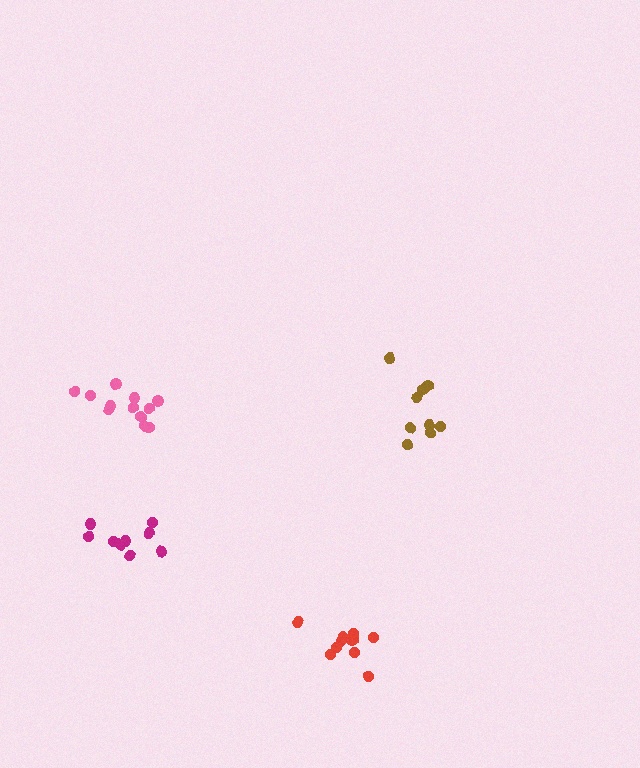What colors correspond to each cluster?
The clusters are colored: red, pink, magenta, brown.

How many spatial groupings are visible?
There are 4 spatial groupings.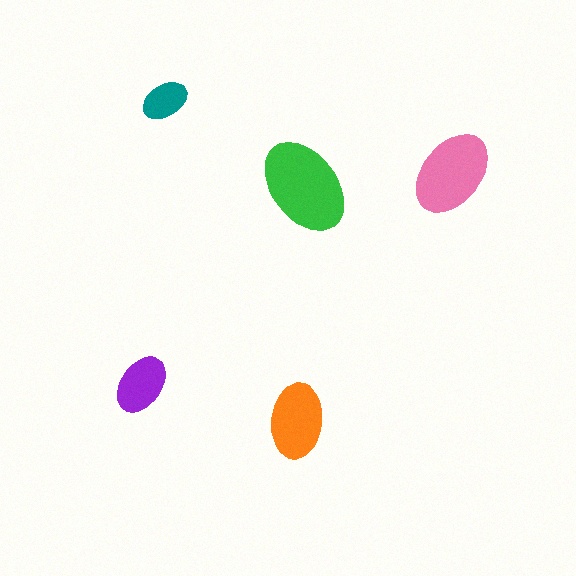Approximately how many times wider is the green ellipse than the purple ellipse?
About 1.5 times wider.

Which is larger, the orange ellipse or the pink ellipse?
The pink one.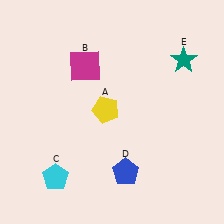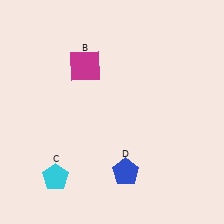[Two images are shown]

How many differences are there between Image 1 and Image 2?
There are 2 differences between the two images.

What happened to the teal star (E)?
The teal star (E) was removed in Image 2. It was in the top-right area of Image 1.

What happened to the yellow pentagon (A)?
The yellow pentagon (A) was removed in Image 2. It was in the top-left area of Image 1.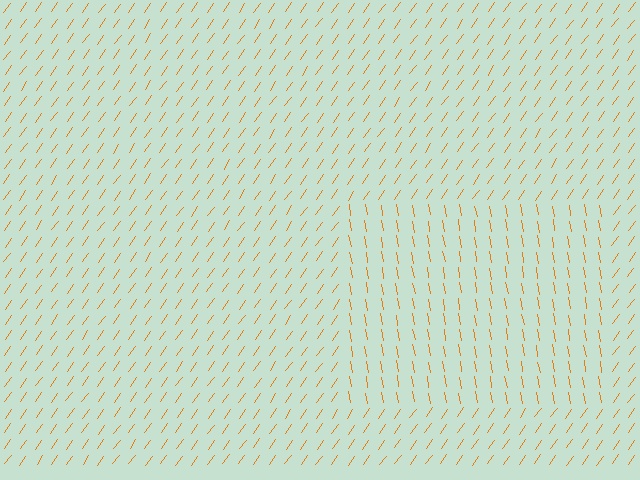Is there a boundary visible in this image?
Yes, there is a texture boundary formed by a change in line orientation.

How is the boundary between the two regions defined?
The boundary is defined purely by a change in line orientation (approximately 45 degrees difference). All lines are the same color and thickness.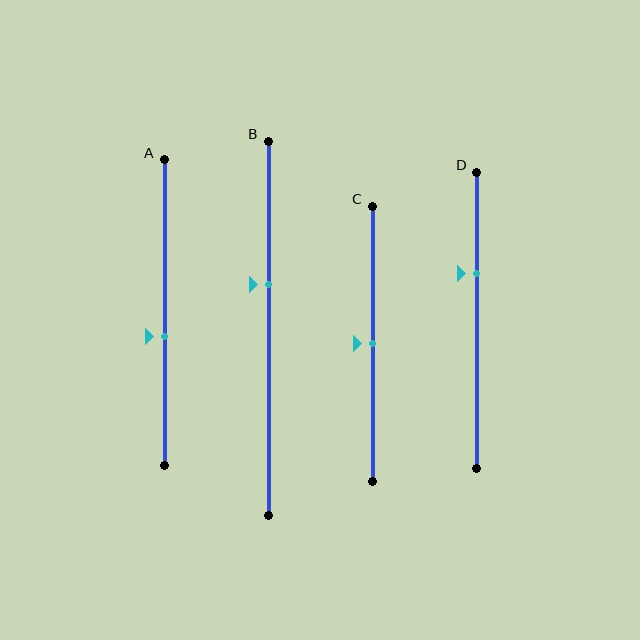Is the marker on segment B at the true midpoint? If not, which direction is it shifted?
No, the marker on segment B is shifted upward by about 12% of the segment length.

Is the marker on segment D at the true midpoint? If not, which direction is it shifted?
No, the marker on segment D is shifted upward by about 16% of the segment length.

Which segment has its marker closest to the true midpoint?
Segment C has its marker closest to the true midpoint.